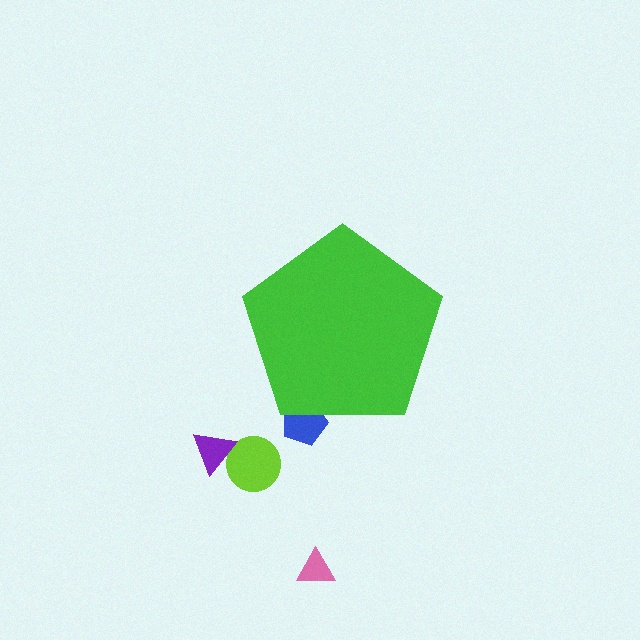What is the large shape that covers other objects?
A green pentagon.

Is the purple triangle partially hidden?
No, the purple triangle is fully visible.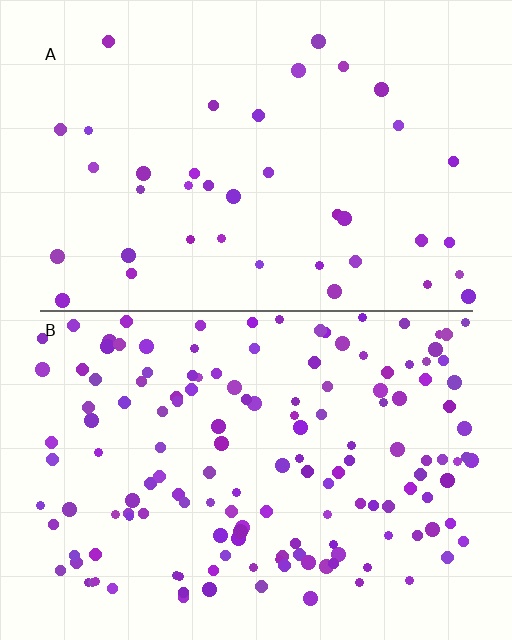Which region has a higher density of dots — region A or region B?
B (the bottom).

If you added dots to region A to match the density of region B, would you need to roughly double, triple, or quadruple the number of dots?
Approximately quadruple.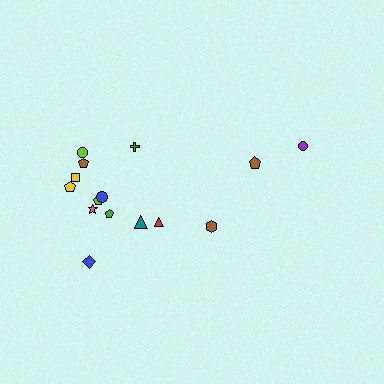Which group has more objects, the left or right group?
The left group.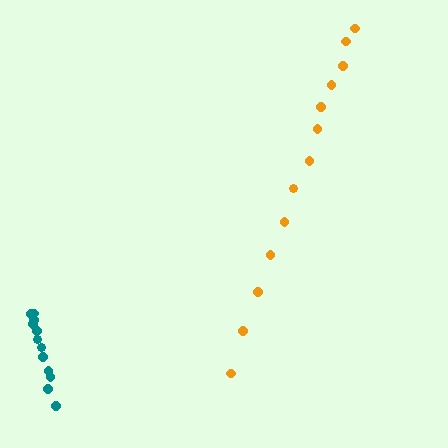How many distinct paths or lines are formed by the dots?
There are 2 distinct paths.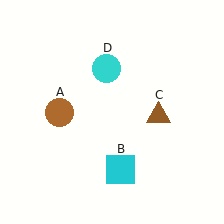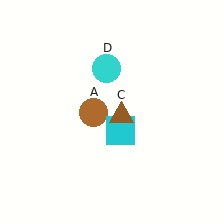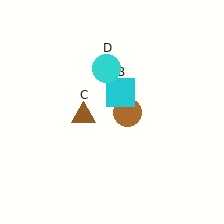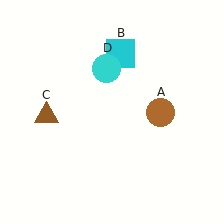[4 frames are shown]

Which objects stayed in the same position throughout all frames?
Cyan circle (object D) remained stationary.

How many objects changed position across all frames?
3 objects changed position: brown circle (object A), cyan square (object B), brown triangle (object C).